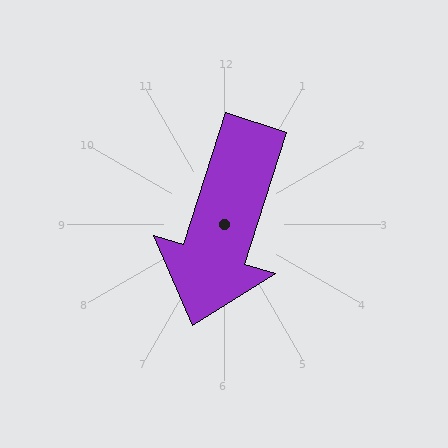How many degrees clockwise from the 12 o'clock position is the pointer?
Approximately 197 degrees.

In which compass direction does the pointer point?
South.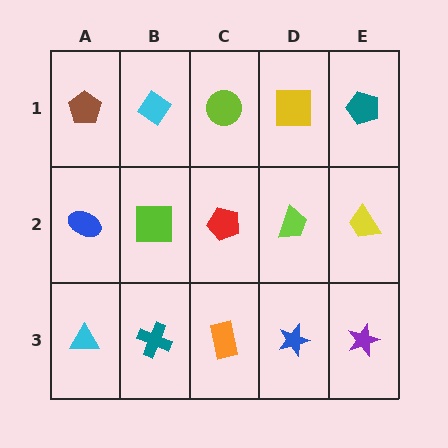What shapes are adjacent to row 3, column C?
A red pentagon (row 2, column C), a teal cross (row 3, column B), a blue star (row 3, column D).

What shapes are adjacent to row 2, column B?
A cyan diamond (row 1, column B), a teal cross (row 3, column B), a blue ellipse (row 2, column A), a red pentagon (row 2, column C).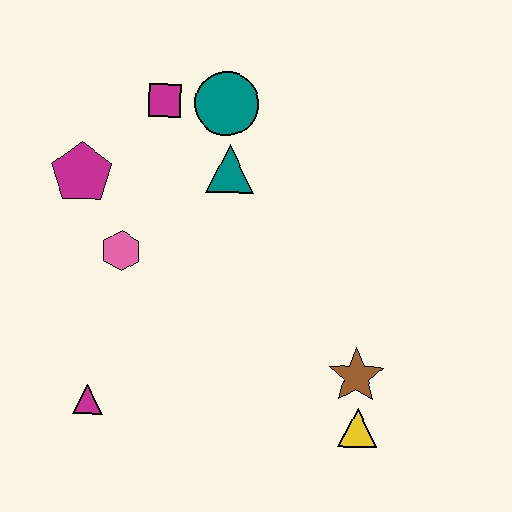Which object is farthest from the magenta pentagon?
The yellow triangle is farthest from the magenta pentagon.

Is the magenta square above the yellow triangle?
Yes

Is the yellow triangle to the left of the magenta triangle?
No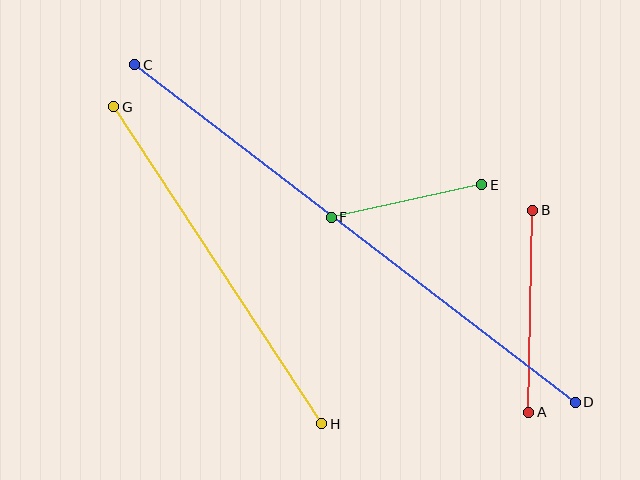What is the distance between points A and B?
The distance is approximately 202 pixels.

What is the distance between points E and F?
The distance is approximately 154 pixels.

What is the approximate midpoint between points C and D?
The midpoint is at approximately (355, 233) pixels.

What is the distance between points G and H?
The distance is approximately 379 pixels.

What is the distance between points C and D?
The distance is approximately 555 pixels.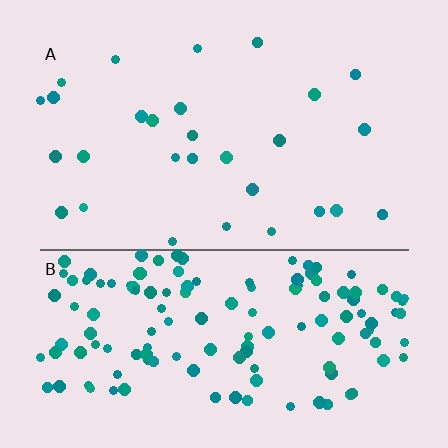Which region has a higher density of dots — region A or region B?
B (the bottom).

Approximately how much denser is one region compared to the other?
Approximately 5.0× — region B over region A.